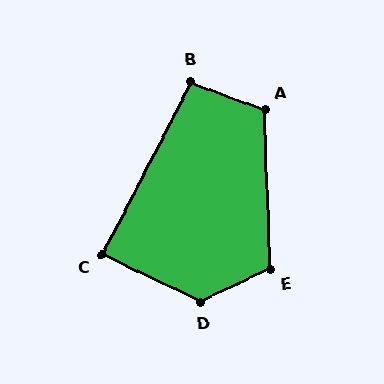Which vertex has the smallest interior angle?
C, at approximately 88 degrees.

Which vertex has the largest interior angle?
D, at approximately 130 degrees.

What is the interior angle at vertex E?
Approximately 113 degrees (obtuse).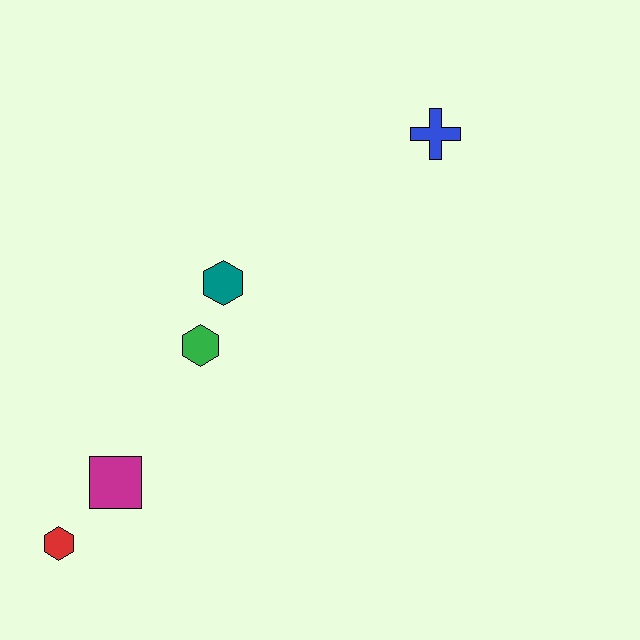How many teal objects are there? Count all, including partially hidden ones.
There is 1 teal object.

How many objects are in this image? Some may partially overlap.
There are 5 objects.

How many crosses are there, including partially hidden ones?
There is 1 cross.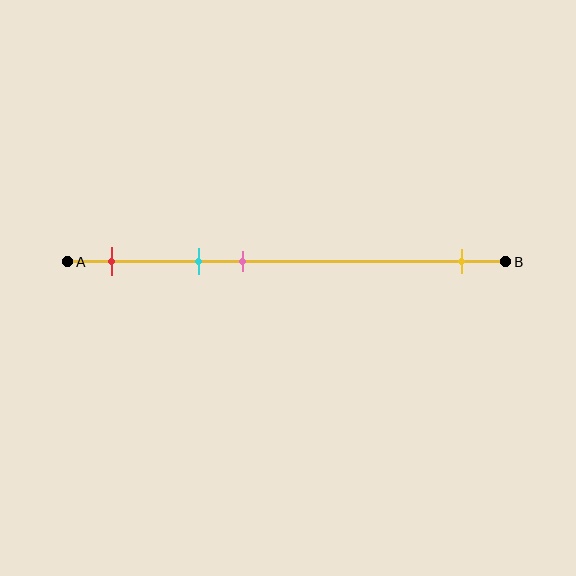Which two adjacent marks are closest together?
The cyan and pink marks are the closest adjacent pair.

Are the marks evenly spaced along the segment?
No, the marks are not evenly spaced.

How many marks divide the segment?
There are 4 marks dividing the segment.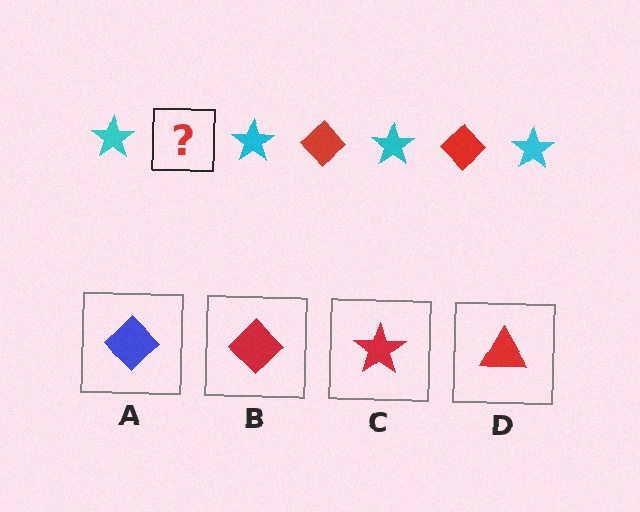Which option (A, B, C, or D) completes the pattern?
B.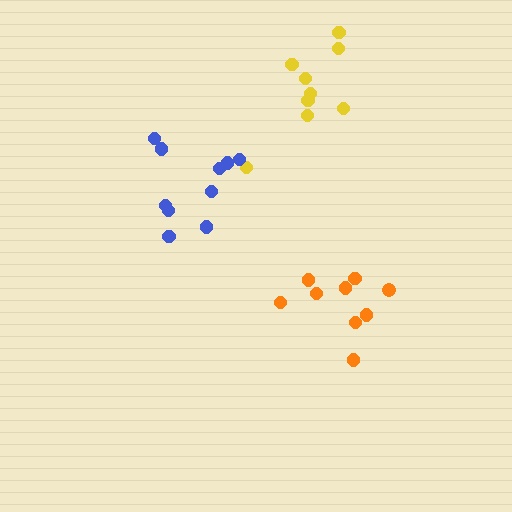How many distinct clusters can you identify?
There are 3 distinct clusters.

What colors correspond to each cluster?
The clusters are colored: orange, yellow, blue.